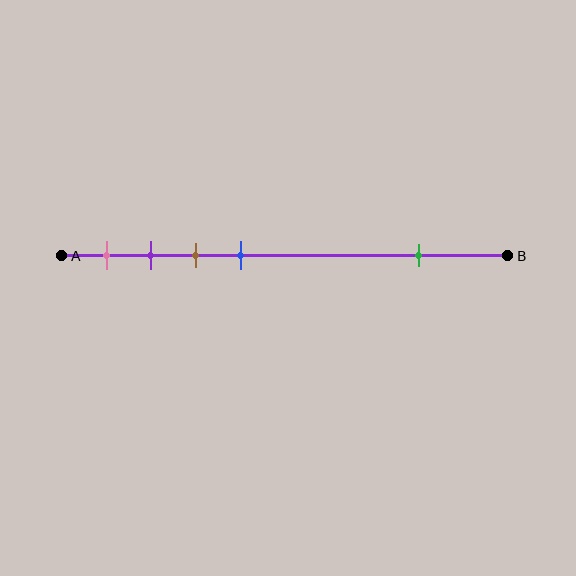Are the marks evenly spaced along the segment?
No, the marks are not evenly spaced.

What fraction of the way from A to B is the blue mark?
The blue mark is approximately 40% (0.4) of the way from A to B.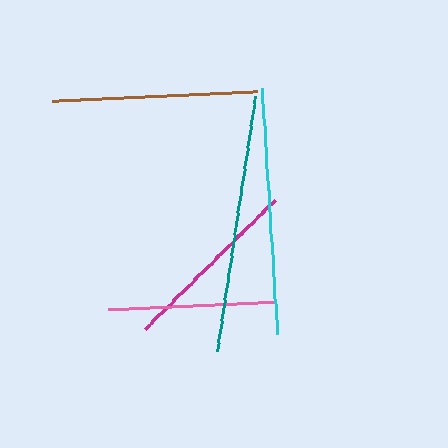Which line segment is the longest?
The teal line is the longest at approximately 257 pixels.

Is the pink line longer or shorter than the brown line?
The brown line is longer than the pink line.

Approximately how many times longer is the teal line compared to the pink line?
The teal line is approximately 1.6 times the length of the pink line.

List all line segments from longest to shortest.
From longest to shortest: teal, cyan, brown, magenta, pink.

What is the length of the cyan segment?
The cyan segment is approximately 246 pixels long.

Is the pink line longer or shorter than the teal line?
The teal line is longer than the pink line.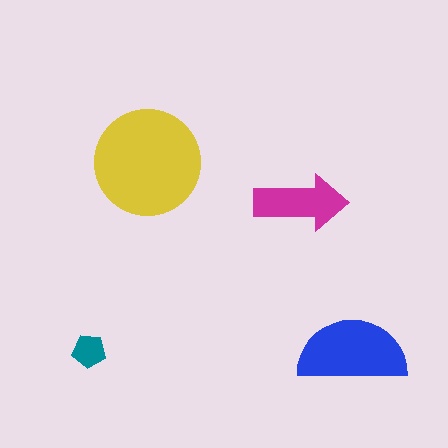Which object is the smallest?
The teal pentagon.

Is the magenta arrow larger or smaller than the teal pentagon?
Larger.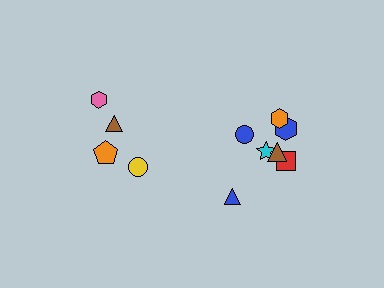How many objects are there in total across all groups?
There are 11 objects.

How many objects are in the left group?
There are 4 objects.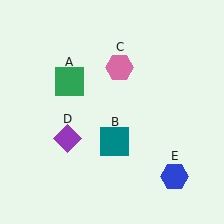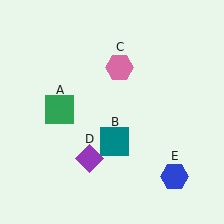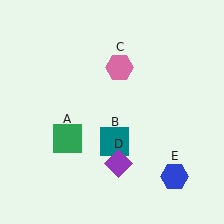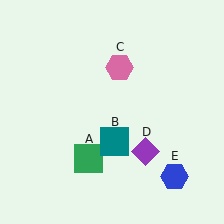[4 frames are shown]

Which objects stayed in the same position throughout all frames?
Teal square (object B) and pink hexagon (object C) and blue hexagon (object E) remained stationary.